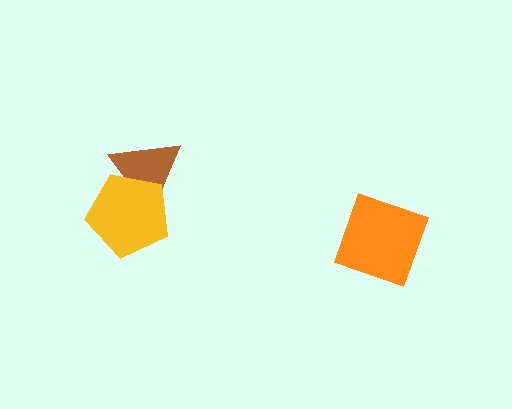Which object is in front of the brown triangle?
The yellow pentagon is in front of the brown triangle.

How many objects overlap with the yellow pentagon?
1 object overlaps with the yellow pentagon.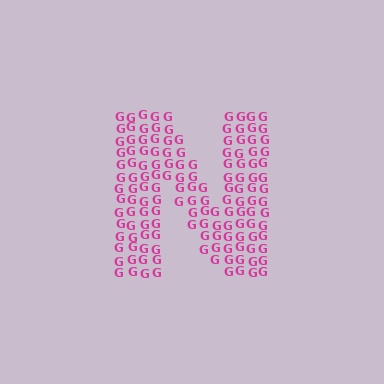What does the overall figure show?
The overall figure shows the letter N.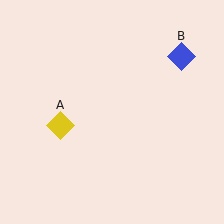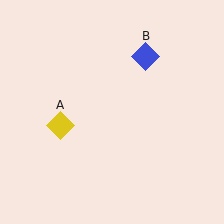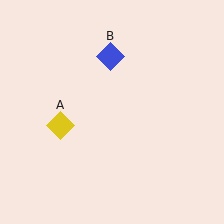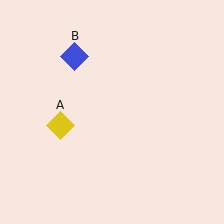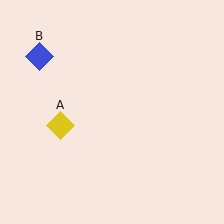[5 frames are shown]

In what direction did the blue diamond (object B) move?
The blue diamond (object B) moved left.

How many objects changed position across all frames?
1 object changed position: blue diamond (object B).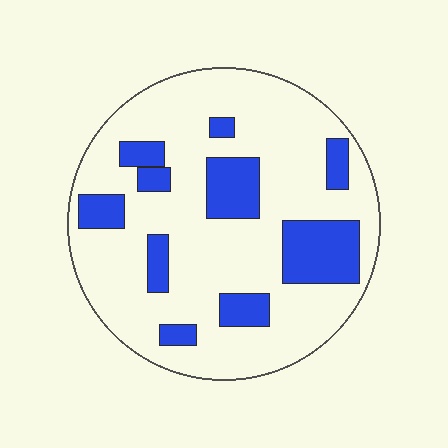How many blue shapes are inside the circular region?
10.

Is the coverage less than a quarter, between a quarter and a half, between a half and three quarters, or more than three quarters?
Less than a quarter.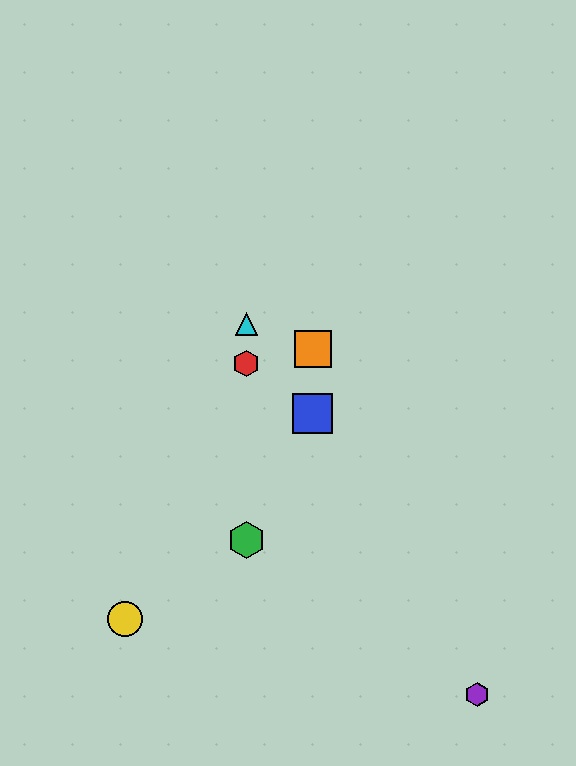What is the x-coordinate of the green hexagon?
The green hexagon is at x≈246.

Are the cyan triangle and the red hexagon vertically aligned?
Yes, both are at x≈246.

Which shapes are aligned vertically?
The red hexagon, the green hexagon, the cyan triangle are aligned vertically.